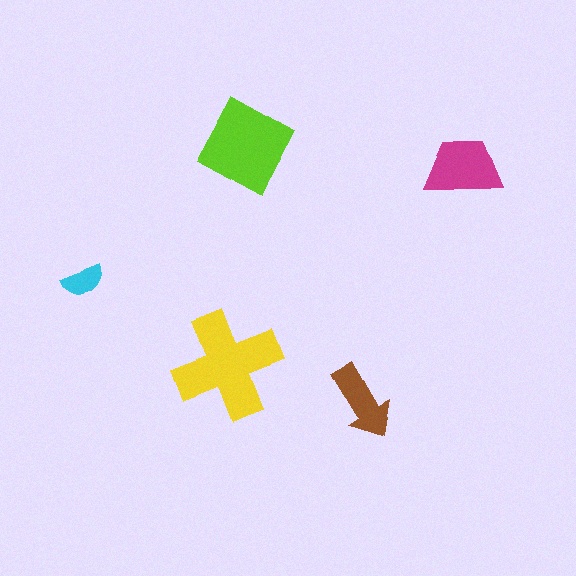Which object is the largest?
The yellow cross.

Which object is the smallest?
The cyan semicircle.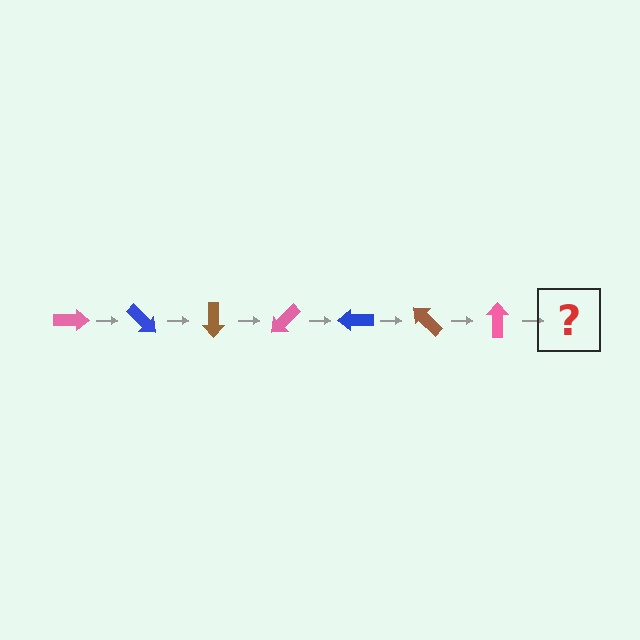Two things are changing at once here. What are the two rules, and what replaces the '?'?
The two rules are that it rotates 45 degrees each step and the color cycles through pink, blue, and brown. The '?' should be a blue arrow, rotated 315 degrees from the start.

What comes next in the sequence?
The next element should be a blue arrow, rotated 315 degrees from the start.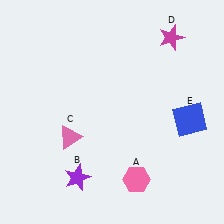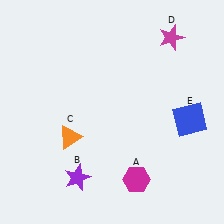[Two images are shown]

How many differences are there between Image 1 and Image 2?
There are 2 differences between the two images.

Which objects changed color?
A changed from pink to magenta. C changed from pink to orange.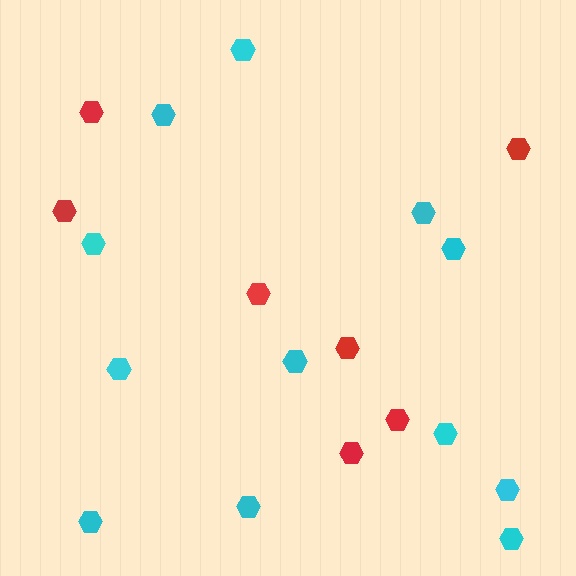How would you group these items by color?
There are 2 groups: one group of red hexagons (7) and one group of cyan hexagons (12).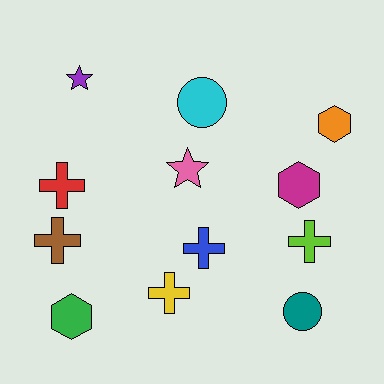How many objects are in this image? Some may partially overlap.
There are 12 objects.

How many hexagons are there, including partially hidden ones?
There are 3 hexagons.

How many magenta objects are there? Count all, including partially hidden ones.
There is 1 magenta object.